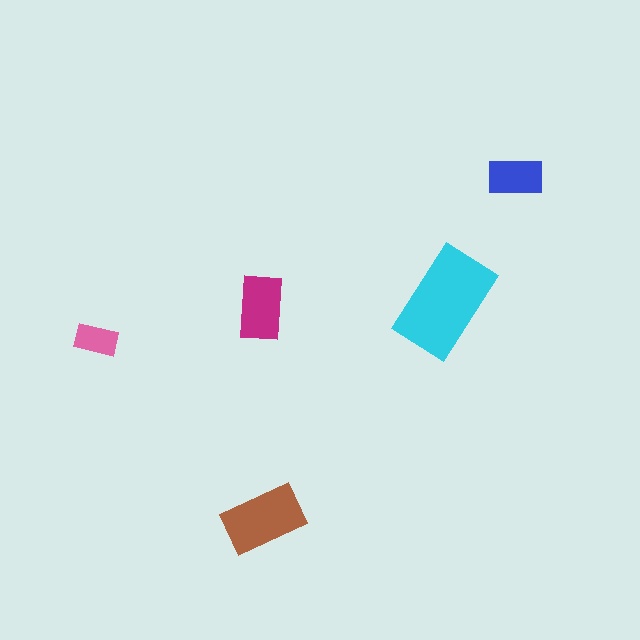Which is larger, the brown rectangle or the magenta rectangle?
The brown one.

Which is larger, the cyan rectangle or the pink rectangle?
The cyan one.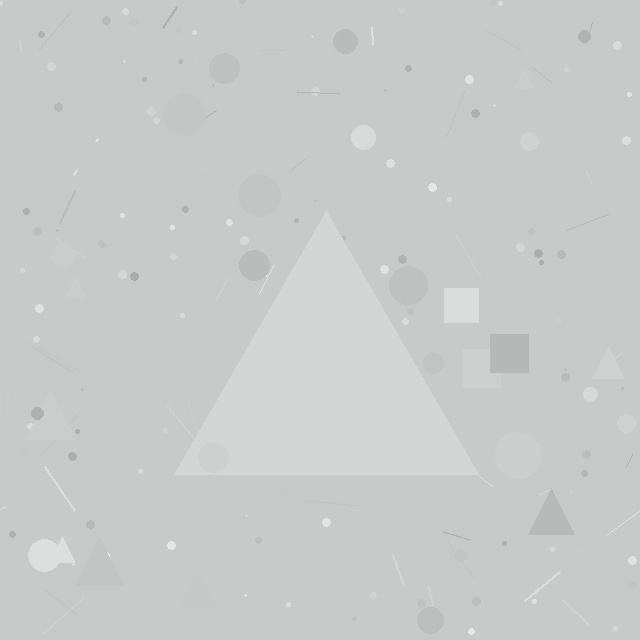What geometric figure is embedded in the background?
A triangle is embedded in the background.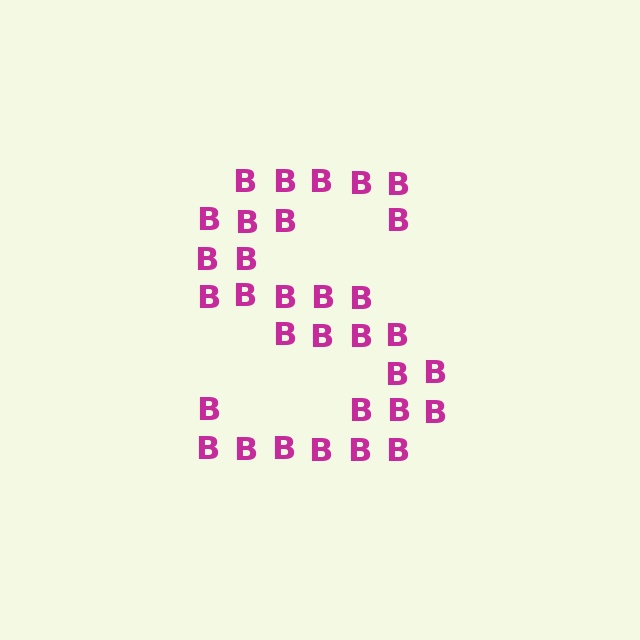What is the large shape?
The large shape is the letter S.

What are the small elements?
The small elements are letter B's.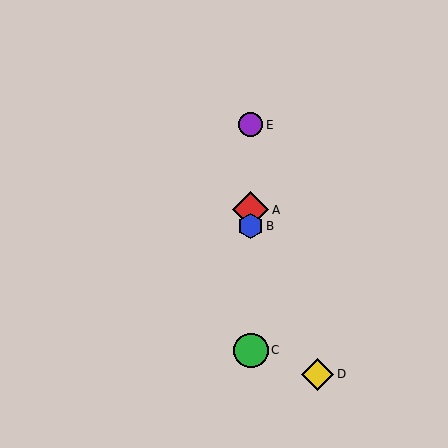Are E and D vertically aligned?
No, E is at x≈251 and D is at x≈318.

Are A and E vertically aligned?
Yes, both are at x≈251.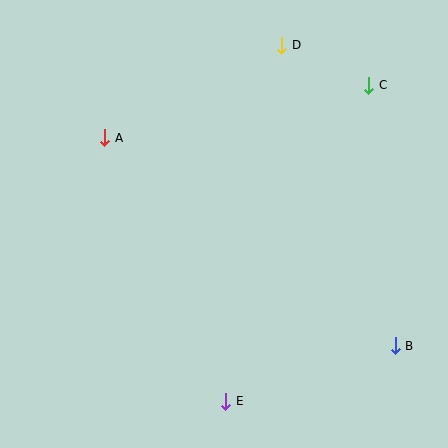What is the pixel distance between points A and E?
The distance between A and E is 290 pixels.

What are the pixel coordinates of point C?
Point C is at (369, 85).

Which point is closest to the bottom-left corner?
Point E is closest to the bottom-left corner.